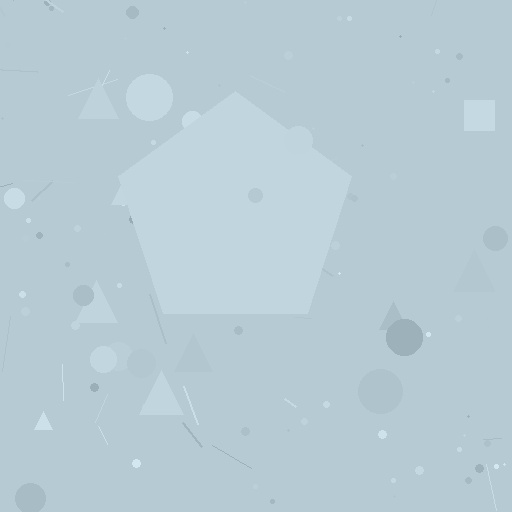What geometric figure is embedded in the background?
A pentagon is embedded in the background.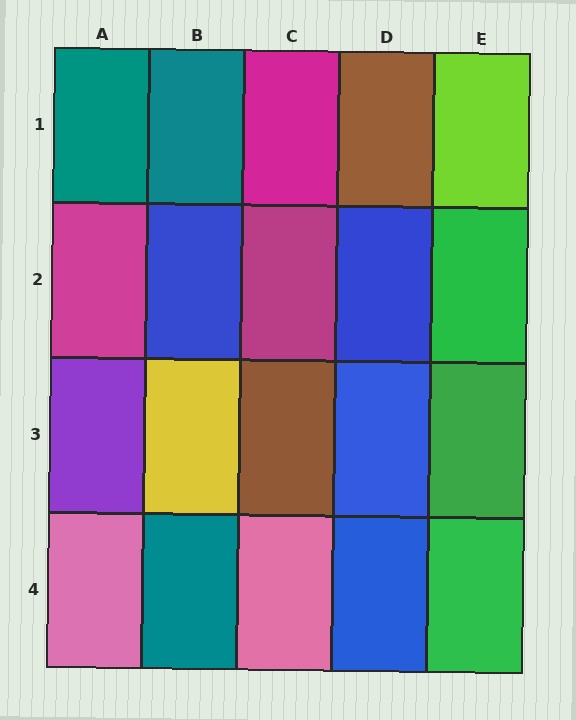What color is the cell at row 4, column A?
Pink.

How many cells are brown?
2 cells are brown.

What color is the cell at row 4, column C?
Pink.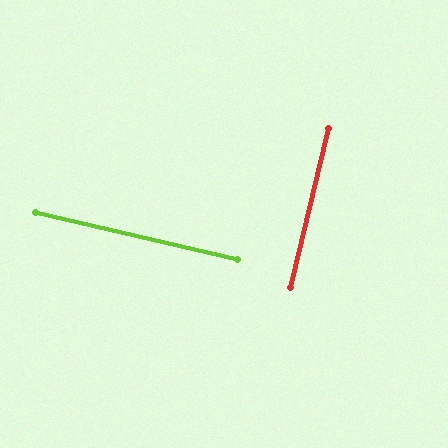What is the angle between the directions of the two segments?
Approximately 90 degrees.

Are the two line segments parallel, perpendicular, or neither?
Perpendicular — they meet at approximately 90°.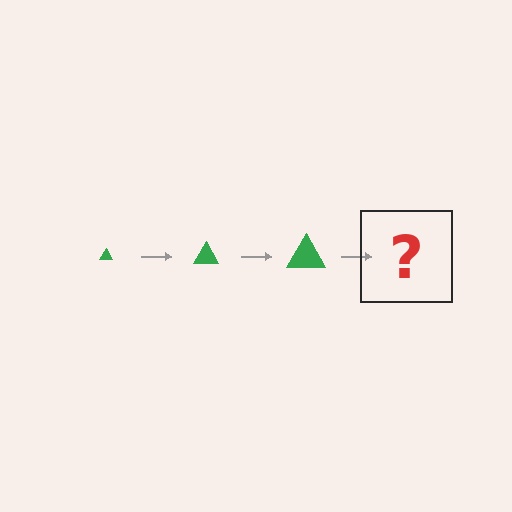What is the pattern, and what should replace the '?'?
The pattern is that the triangle gets progressively larger each step. The '?' should be a green triangle, larger than the previous one.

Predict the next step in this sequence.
The next step is a green triangle, larger than the previous one.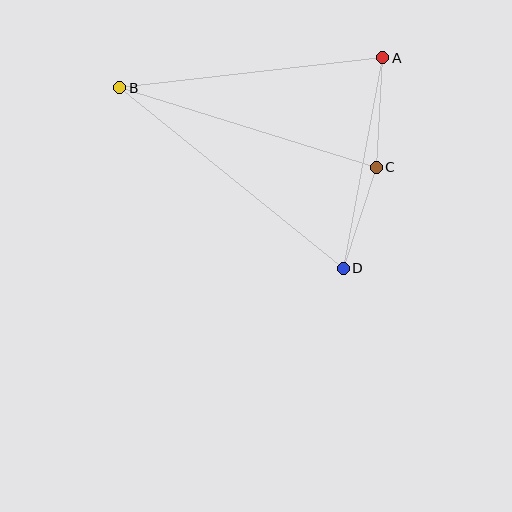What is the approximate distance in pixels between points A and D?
The distance between A and D is approximately 214 pixels.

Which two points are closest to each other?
Points C and D are closest to each other.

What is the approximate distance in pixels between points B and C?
The distance between B and C is approximately 269 pixels.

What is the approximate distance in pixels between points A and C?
The distance between A and C is approximately 109 pixels.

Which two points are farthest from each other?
Points B and D are farthest from each other.